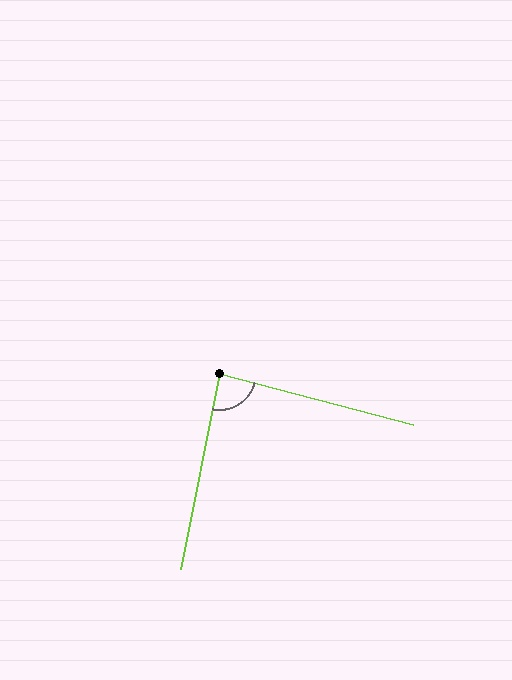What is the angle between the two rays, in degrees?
Approximately 86 degrees.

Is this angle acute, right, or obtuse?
It is approximately a right angle.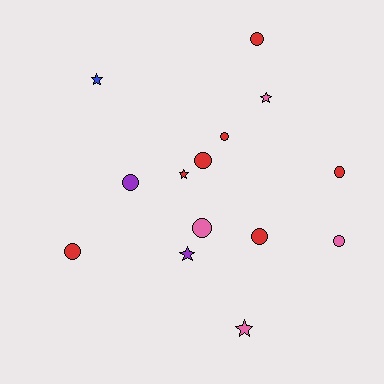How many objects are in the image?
There are 14 objects.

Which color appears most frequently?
Red, with 7 objects.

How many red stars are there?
There is 1 red star.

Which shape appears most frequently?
Circle, with 9 objects.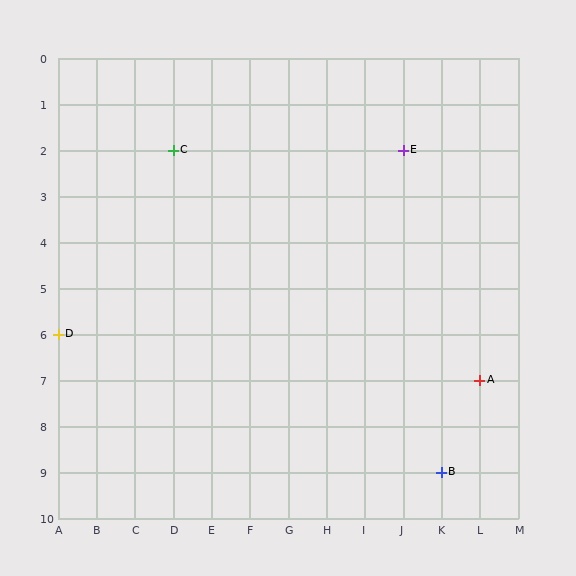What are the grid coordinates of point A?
Point A is at grid coordinates (L, 7).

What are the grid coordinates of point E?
Point E is at grid coordinates (J, 2).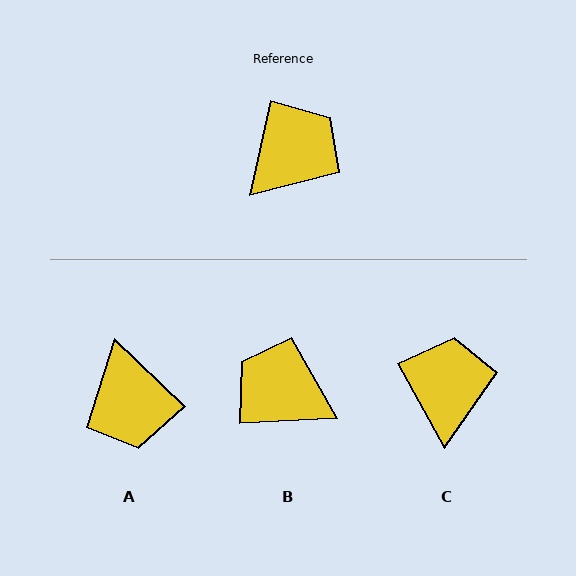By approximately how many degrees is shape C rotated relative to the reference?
Approximately 41 degrees counter-clockwise.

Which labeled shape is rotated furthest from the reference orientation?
A, about 122 degrees away.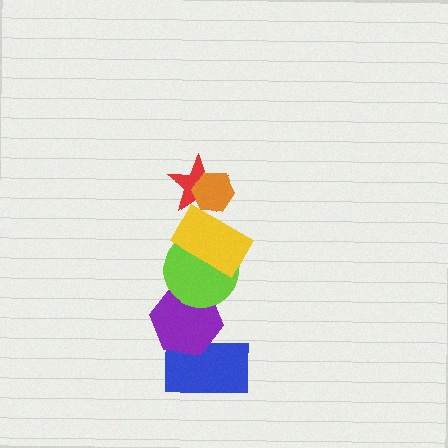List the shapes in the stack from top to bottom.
From top to bottom: the orange hexagon, the red star, the yellow rectangle, the lime circle, the purple hexagon, the blue rectangle.